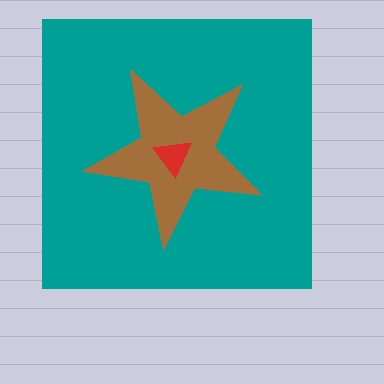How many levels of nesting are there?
3.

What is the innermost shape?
The red triangle.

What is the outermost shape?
The teal square.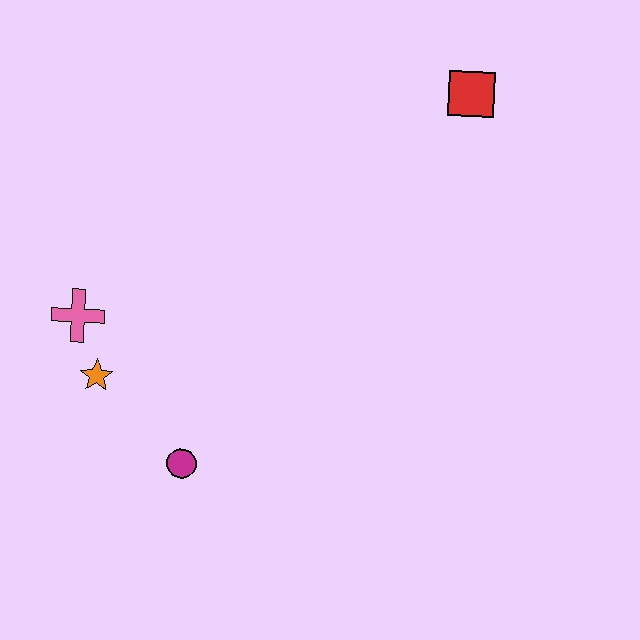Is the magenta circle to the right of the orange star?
Yes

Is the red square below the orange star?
No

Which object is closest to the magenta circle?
The orange star is closest to the magenta circle.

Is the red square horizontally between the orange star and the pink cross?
No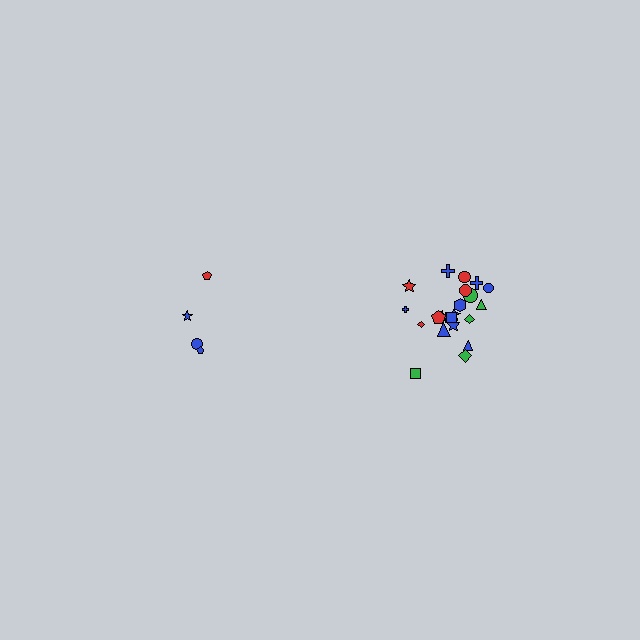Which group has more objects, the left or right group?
The right group.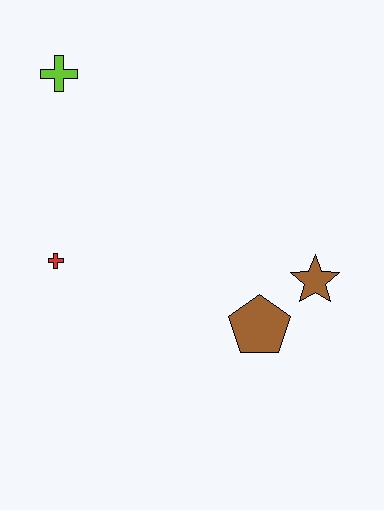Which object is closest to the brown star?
The brown pentagon is closest to the brown star.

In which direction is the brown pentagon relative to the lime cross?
The brown pentagon is below the lime cross.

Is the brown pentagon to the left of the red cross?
No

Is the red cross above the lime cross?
No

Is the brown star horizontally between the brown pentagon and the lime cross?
No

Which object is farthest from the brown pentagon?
The lime cross is farthest from the brown pentagon.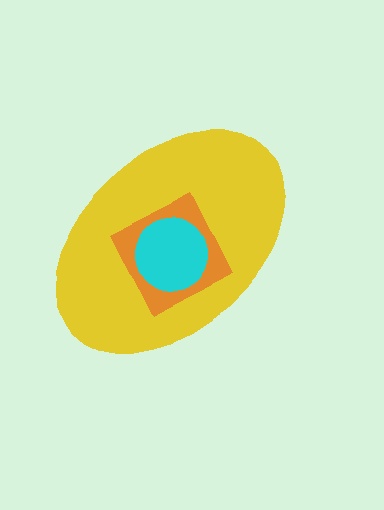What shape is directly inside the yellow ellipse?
The orange diamond.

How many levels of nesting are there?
3.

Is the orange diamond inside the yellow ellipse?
Yes.